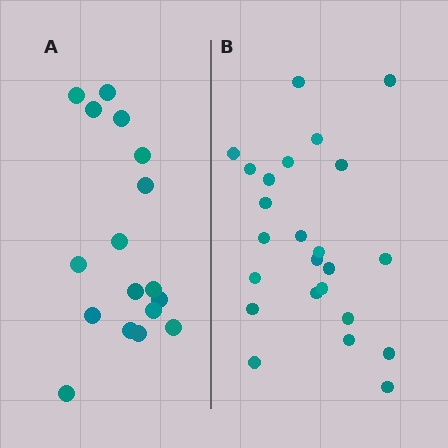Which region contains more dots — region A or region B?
Region B (the right region) has more dots.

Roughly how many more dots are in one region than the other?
Region B has roughly 8 or so more dots than region A.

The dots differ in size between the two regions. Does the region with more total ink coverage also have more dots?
No. Region A has more total ink coverage because its dots are larger, but region B actually contains more individual dots. Total area can be misleading — the number of items is what matters here.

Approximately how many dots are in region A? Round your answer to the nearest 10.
About 20 dots. (The exact count is 17, which rounds to 20.)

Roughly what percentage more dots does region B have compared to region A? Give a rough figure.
About 40% more.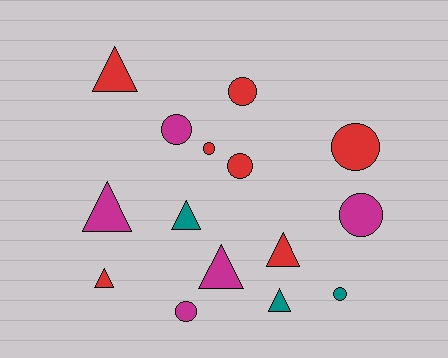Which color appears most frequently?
Red, with 7 objects.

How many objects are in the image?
There are 15 objects.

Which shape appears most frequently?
Circle, with 8 objects.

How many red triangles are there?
There are 3 red triangles.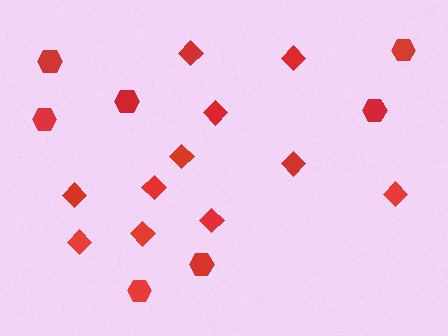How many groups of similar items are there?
There are 2 groups: one group of diamonds (11) and one group of hexagons (7).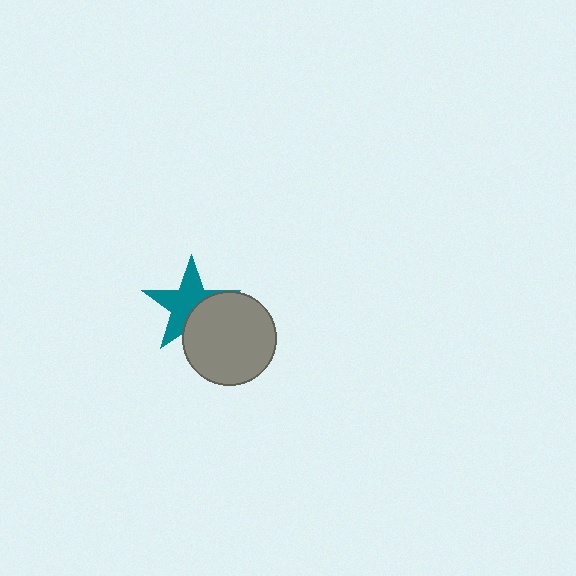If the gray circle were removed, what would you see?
You would see the complete teal star.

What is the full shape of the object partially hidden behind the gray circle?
The partially hidden object is a teal star.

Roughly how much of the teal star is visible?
About half of it is visible (roughly 63%).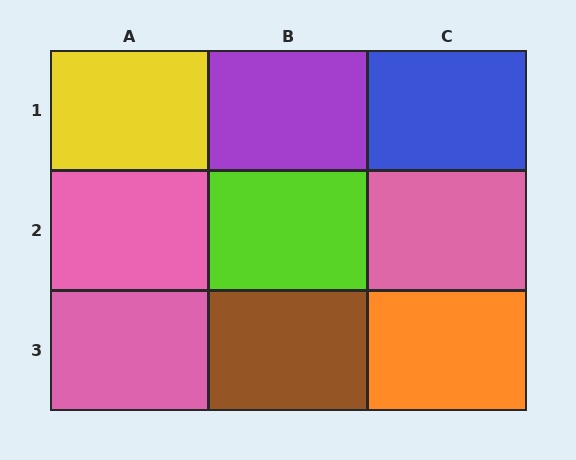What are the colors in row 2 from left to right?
Pink, lime, pink.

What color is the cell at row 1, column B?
Purple.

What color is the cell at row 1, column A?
Yellow.